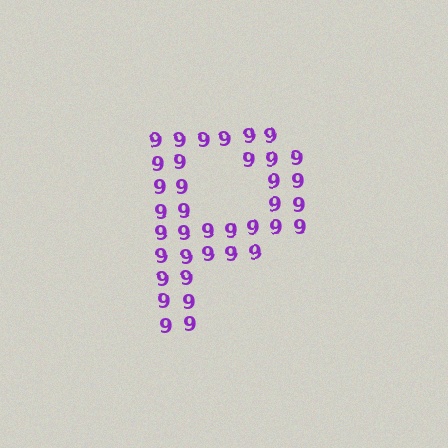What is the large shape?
The large shape is the letter P.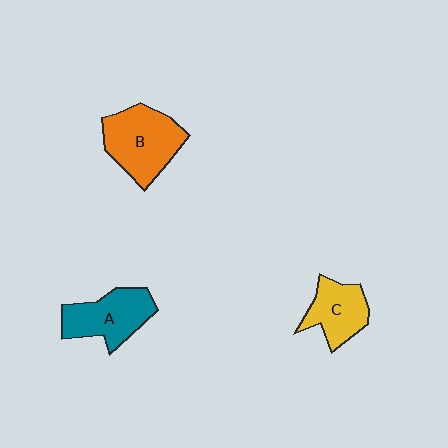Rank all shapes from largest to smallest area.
From largest to smallest: B (orange), A (teal), C (yellow).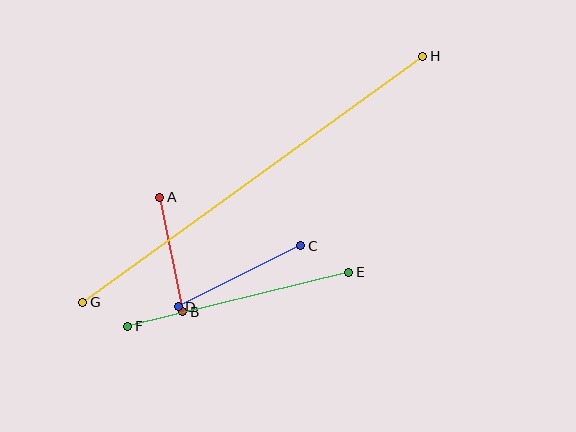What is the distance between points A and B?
The distance is approximately 117 pixels.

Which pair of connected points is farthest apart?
Points G and H are farthest apart.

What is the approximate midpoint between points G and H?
The midpoint is at approximately (253, 179) pixels.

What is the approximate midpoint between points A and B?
The midpoint is at approximately (171, 255) pixels.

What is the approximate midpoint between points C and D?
The midpoint is at approximately (239, 276) pixels.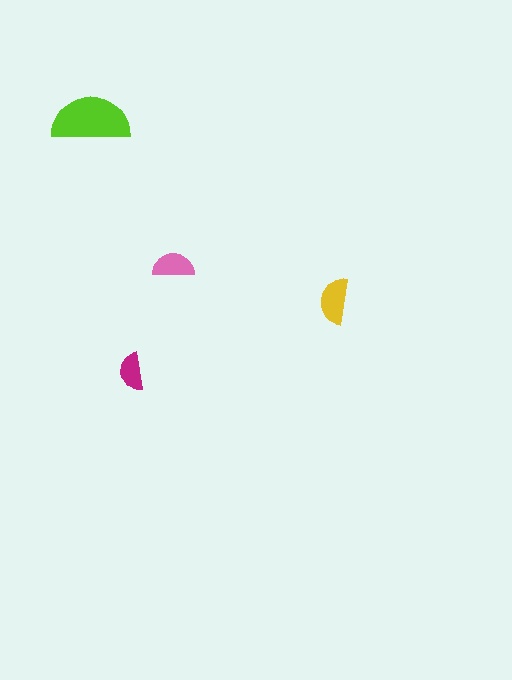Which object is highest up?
The lime semicircle is topmost.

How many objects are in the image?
There are 4 objects in the image.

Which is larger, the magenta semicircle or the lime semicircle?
The lime one.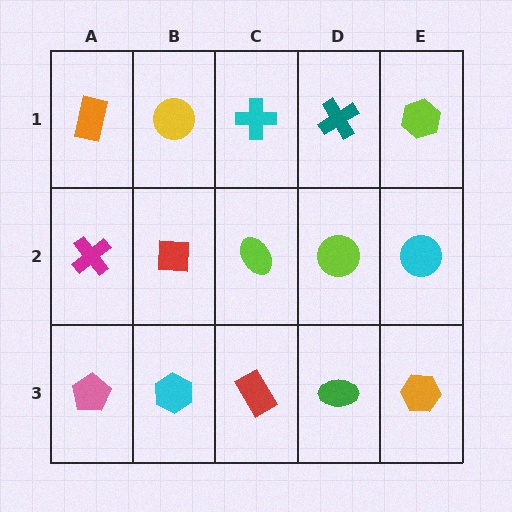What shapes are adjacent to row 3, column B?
A red square (row 2, column B), a pink pentagon (row 3, column A), a red rectangle (row 3, column C).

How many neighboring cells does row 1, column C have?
3.